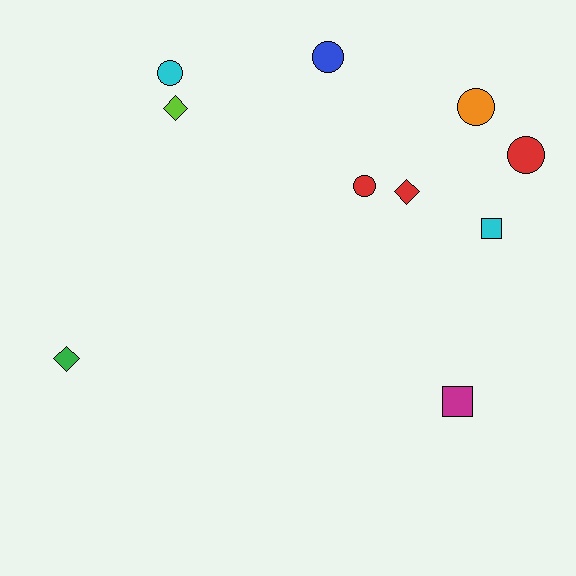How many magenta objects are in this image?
There is 1 magenta object.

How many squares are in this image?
There are 2 squares.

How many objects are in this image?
There are 10 objects.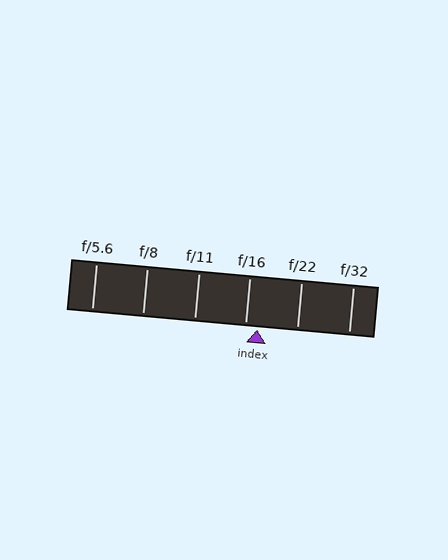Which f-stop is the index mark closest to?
The index mark is closest to f/16.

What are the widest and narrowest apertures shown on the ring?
The widest aperture shown is f/5.6 and the narrowest is f/32.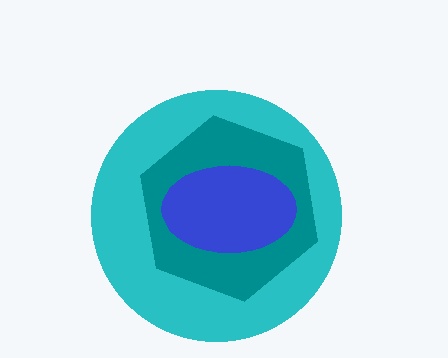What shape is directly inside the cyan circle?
The teal hexagon.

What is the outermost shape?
The cyan circle.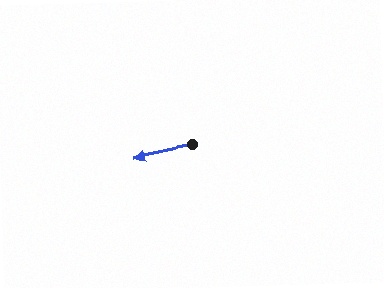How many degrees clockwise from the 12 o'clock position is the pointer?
Approximately 258 degrees.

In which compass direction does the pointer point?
West.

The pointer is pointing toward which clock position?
Roughly 9 o'clock.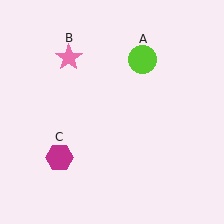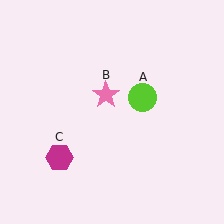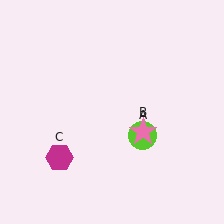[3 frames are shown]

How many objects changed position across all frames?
2 objects changed position: lime circle (object A), pink star (object B).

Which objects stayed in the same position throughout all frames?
Magenta hexagon (object C) remained stationary.